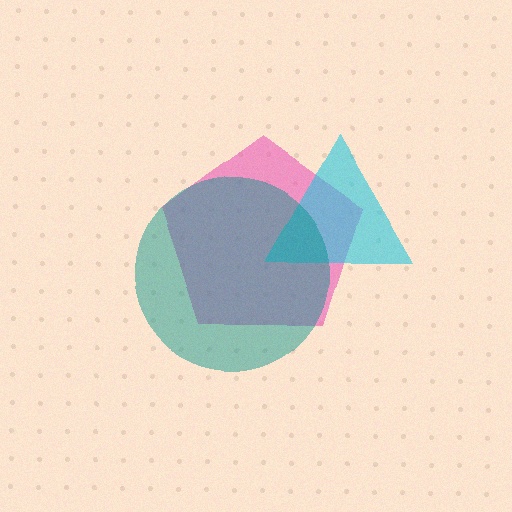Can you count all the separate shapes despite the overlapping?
Yes, there are 3 separate shapes.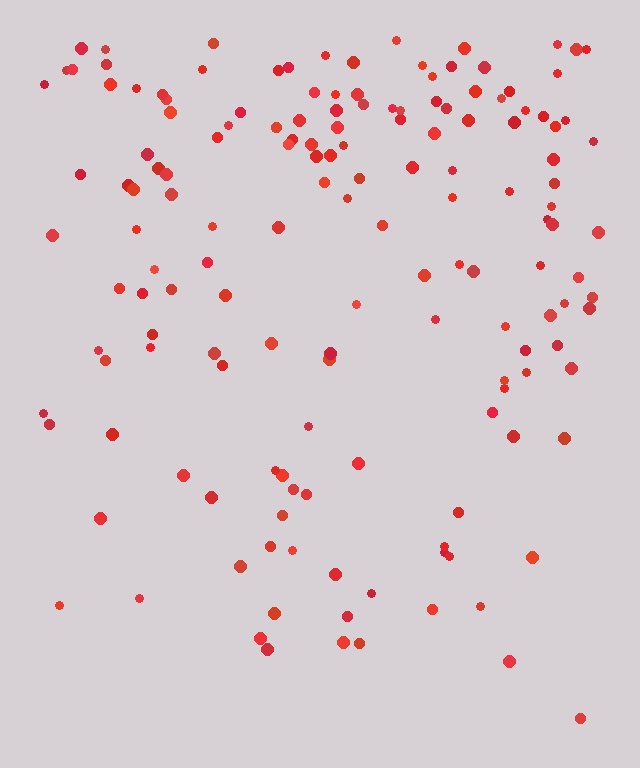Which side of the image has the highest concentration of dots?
The top.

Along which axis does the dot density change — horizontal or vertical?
Vertical.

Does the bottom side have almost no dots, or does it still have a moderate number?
Still a moderate number, just noticeably fewer than the top.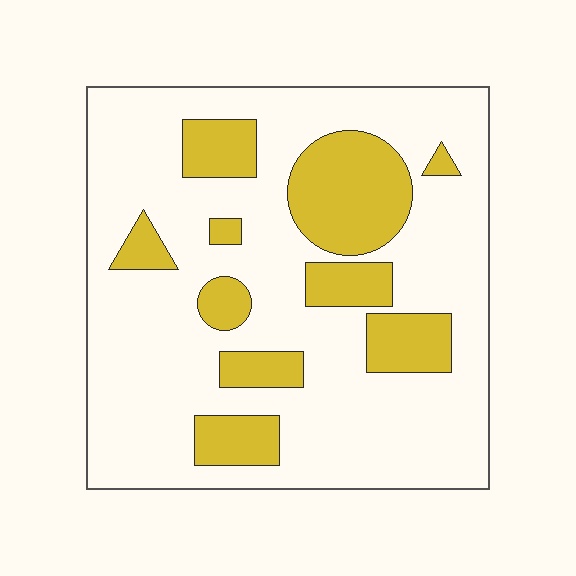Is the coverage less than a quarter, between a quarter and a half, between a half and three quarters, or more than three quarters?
Less than a quarter.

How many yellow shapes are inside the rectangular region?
10.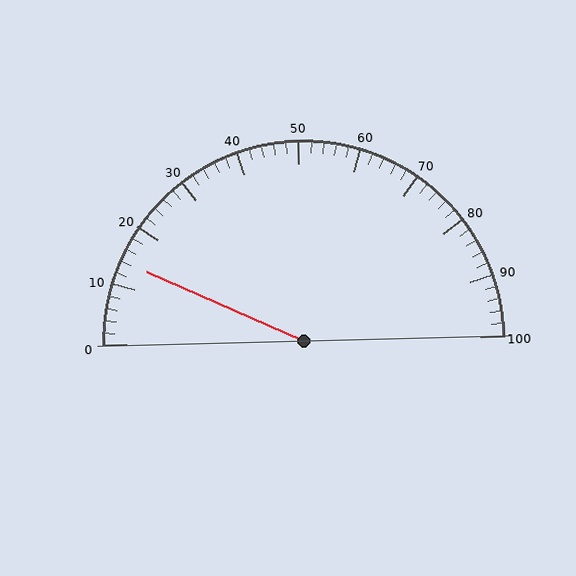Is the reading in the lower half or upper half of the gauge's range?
The reading is in the lower half of the range (0 to 100).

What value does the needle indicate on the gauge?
The needle indicates approximately 14.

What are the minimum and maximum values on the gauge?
The gauge ranges from 0 to 100.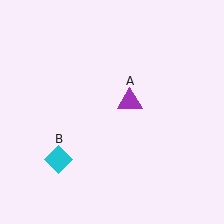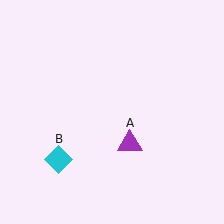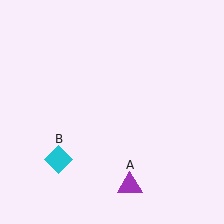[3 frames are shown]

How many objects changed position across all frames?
1 object changed position: purple triangle (object A).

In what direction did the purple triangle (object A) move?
The purple triangle (object A) moved down.